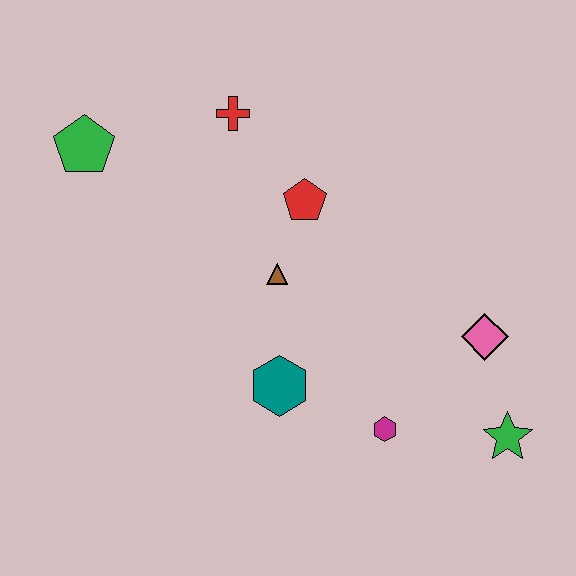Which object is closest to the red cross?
The red pentagon is closest to the red cross.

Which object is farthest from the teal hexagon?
The green pentagon is farthest from the teal hexagon.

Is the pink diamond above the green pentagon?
No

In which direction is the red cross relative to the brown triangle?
The red cross is above the brown triangle.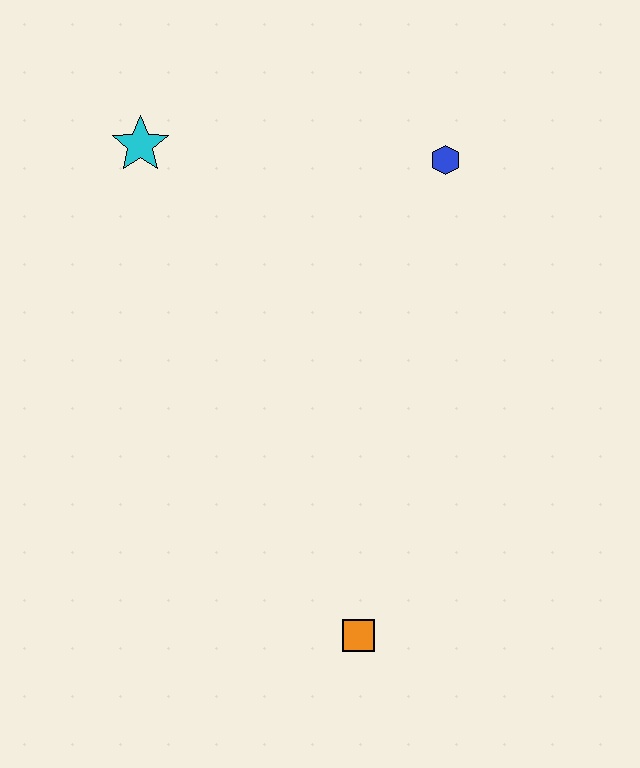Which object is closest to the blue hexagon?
The cyan star is closest to the blue hexagon.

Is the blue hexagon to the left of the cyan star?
No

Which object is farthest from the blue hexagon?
The orange square is farthest from the blue hexagon.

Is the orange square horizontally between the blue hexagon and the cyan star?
Yes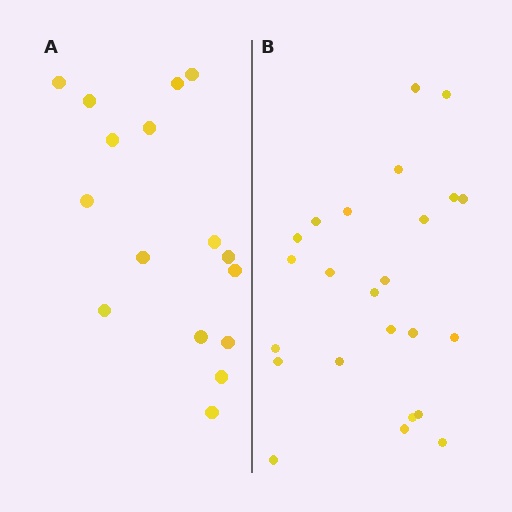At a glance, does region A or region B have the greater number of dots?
Region B (the right region) has more dots.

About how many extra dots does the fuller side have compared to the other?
Region B has roughly 8 or so more dots than region A.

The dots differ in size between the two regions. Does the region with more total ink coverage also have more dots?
No. Region A has more total ink coverage because its dots are larger, but region B actually contains more individual dots. Total area can be misleading — the number of items is what matters here.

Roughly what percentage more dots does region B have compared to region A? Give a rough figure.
About 50% more.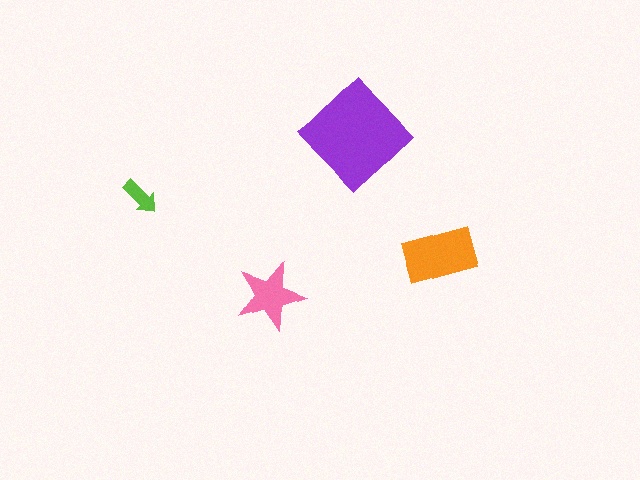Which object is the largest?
The purple diamond.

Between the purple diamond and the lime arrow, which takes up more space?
The purple diamond.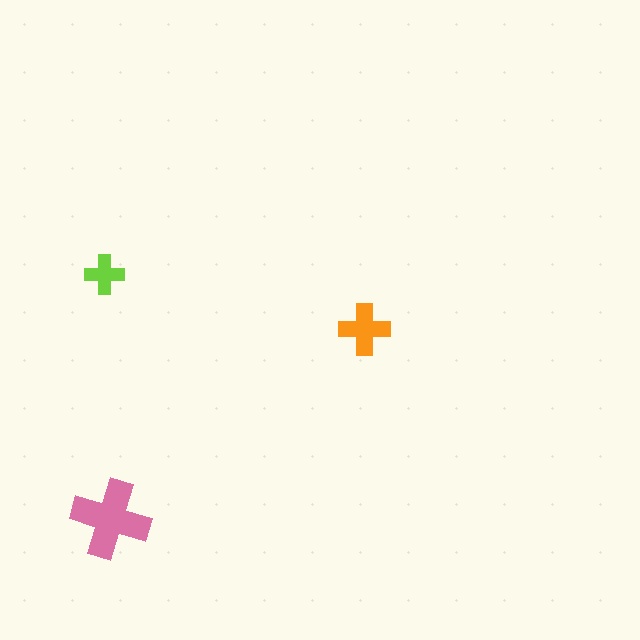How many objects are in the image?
There are 3 objects in the image.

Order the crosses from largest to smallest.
the pink one, the orange one, the lime one.